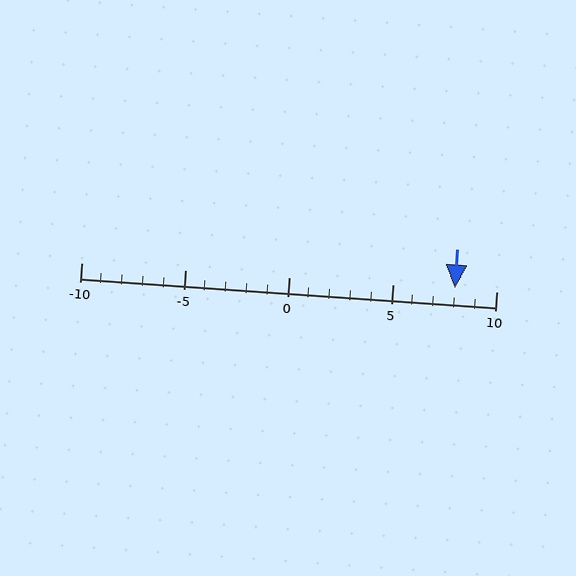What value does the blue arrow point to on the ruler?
The blue arrow points to approximately 8.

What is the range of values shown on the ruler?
The ruler shows values from -10 to 10.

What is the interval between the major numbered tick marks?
The major tick marks are spaced 5 units apart.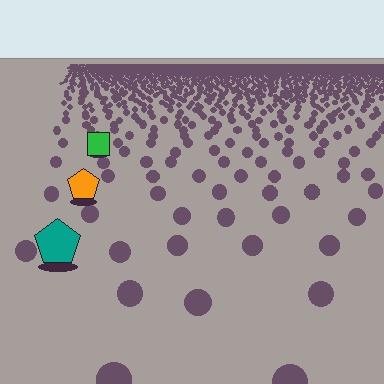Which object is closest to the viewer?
The teal pentagon is closest. The texture marks near it are larger and more spread out.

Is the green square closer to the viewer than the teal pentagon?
No. The teal pentagon is closer — you can tell from the texture gradient: the ground texture is coarser near it.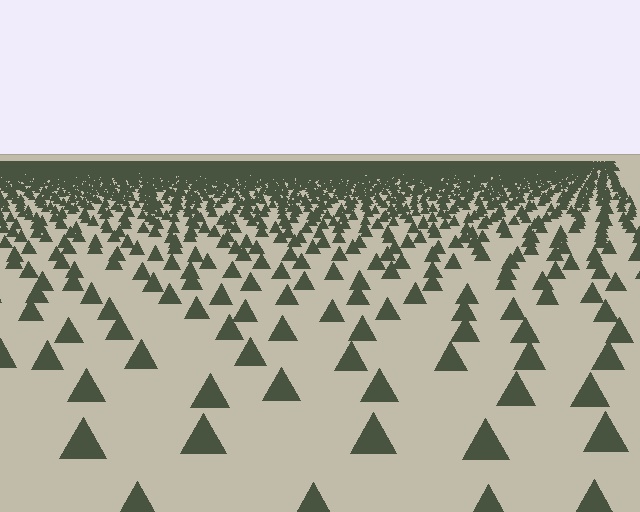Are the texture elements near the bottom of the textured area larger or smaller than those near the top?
Larger. Near the bottom, elements are closer to the viewer and appear at a bigger on-screen size.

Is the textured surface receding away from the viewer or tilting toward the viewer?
The surface is receding away from the viewer. Texture elements get smaller and denser toward the top.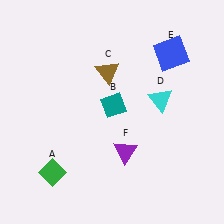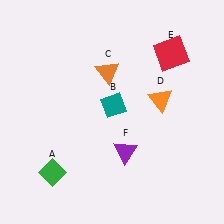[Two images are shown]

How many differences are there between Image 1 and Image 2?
There are 3 differences between the two images.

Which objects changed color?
C changed from brown to orange. D changed from cyan to orange. E changed from blue to red.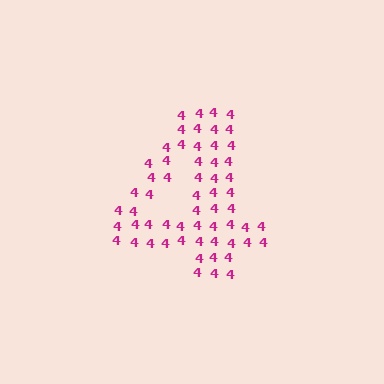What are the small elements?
The small elements are digit 4's.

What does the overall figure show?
The overall figure shows the digit 4.